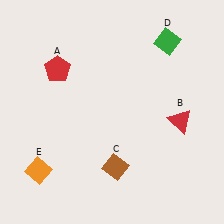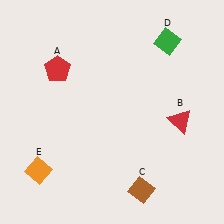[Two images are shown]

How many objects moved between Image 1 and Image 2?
1 object moved between the two images.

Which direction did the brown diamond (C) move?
The brown diamond (C) moved right.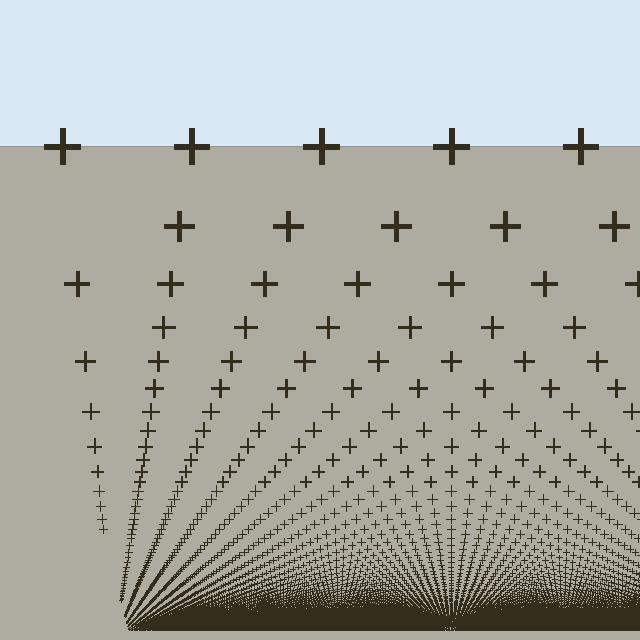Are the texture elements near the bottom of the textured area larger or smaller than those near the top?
Smaller. The gradient is inverted — elements near the bottom are smaller and denser.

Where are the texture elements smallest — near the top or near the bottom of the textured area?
Near the bottom.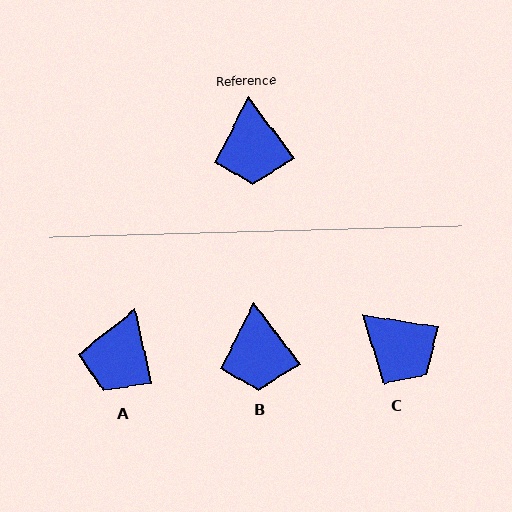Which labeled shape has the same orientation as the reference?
B.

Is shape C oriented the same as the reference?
No, it is off by about 44 degrees.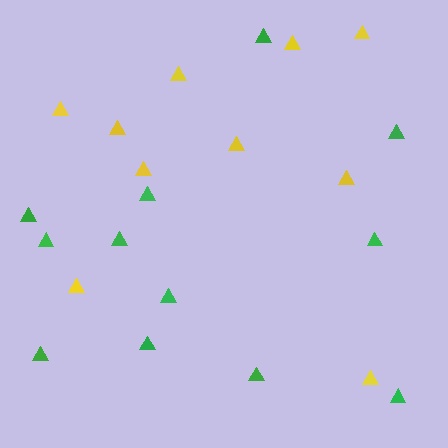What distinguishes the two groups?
There are 2 groups: one group of yellow triangles (10) and one group of green triangles (12).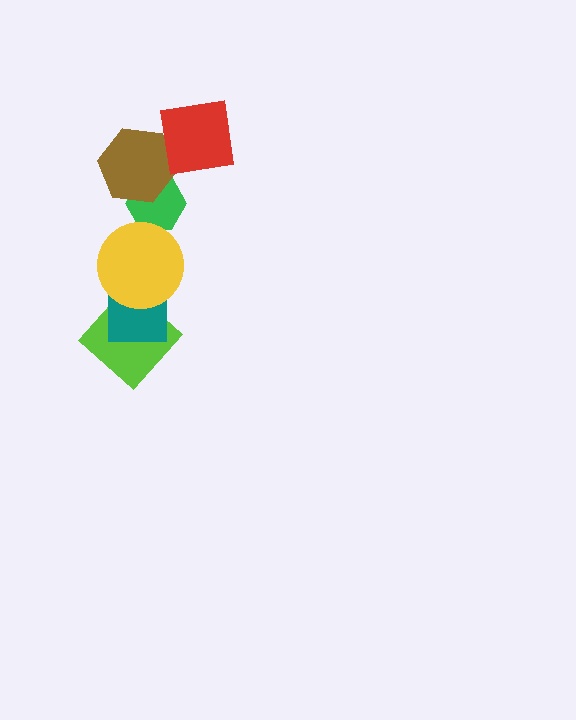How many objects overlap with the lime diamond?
1 object overlaps with the lime diamond.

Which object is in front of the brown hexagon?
The red square is in front of the brown hexagon.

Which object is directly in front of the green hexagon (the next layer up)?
The brown hexagon is directly in front of the green hexagon.